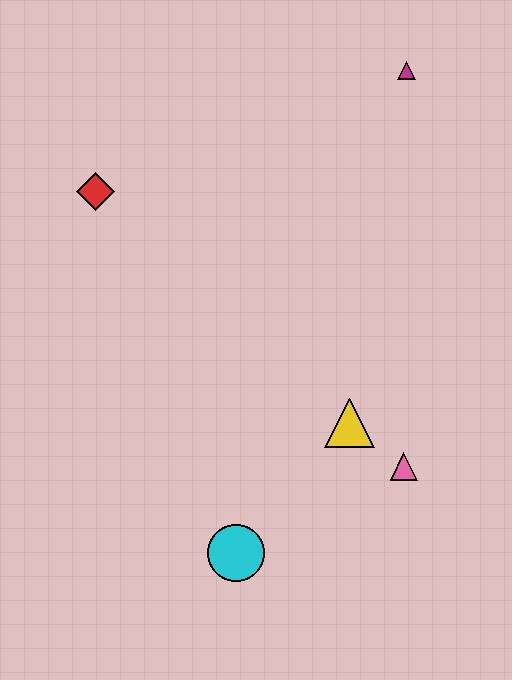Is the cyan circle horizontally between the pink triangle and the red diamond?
Yes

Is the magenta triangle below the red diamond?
No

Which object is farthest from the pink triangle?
The red diamond is farthest from the pink triangle.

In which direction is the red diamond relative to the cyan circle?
The red diamond is above the cyan circle.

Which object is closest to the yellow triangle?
The pink triangle is closest to the yellow triangle.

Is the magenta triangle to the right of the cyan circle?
Yes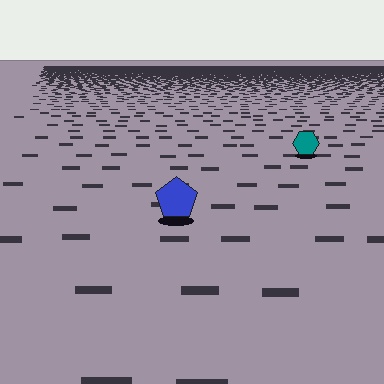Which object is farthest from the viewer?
The teal hexagon is farthest from the viewer. It appears smaller and the ground texture around it is denser.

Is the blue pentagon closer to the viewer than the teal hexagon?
Yes. The blue pentagon is closer — you can tell from the texture gradient: the ground texture is coarser near it.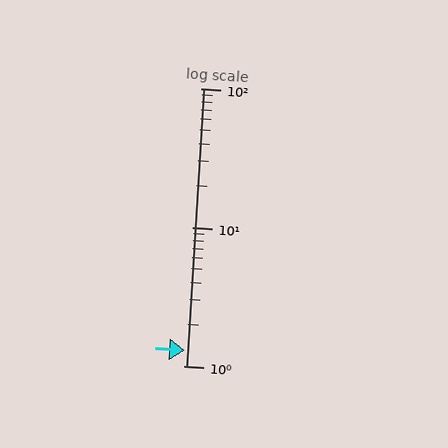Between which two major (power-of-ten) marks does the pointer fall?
The pointer is between 1 and 10.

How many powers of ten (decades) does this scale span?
The scale spans 2 decades, from 1 to 100.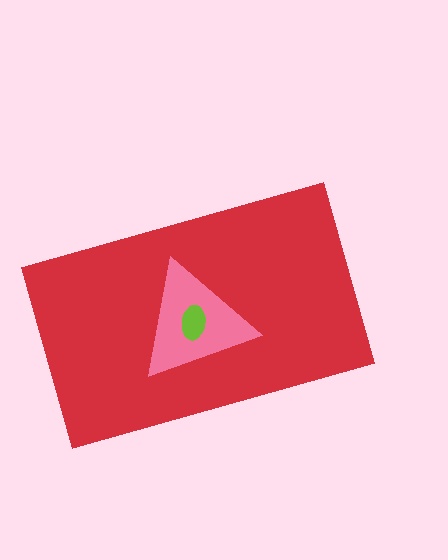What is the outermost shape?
The red rectangle.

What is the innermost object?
The lime ellipse.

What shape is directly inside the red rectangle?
The pink triangle.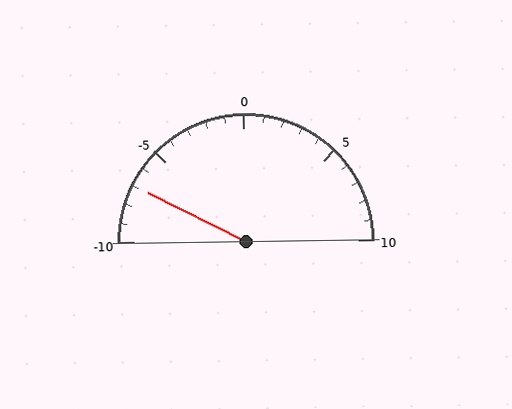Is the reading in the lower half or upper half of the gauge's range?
The reading is in the lower half of the range (-10 to 10).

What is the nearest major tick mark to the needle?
The nearest major tick mark is -5.